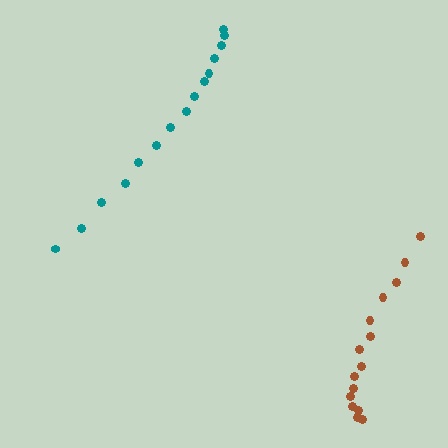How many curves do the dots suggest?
There are 2 distinct paths.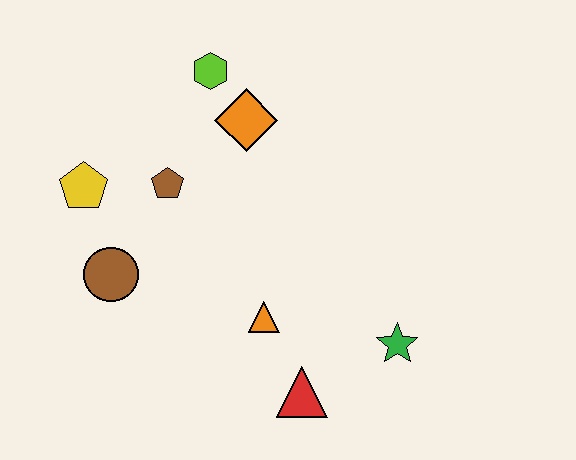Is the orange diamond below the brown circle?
No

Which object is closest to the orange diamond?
The lime hexagon is closest to the orange diamond.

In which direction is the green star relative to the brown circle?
The green star is to the right of the brown circle.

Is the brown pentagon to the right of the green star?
No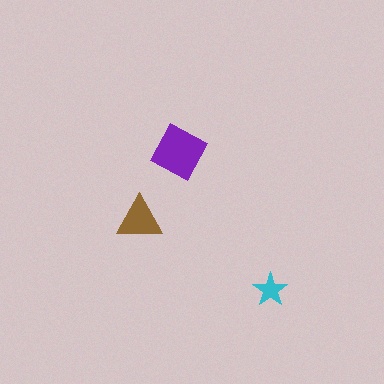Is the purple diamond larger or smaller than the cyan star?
Larger.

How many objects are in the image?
There are 3 objects in the image.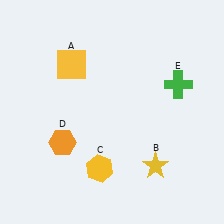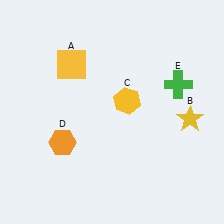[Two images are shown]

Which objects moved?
The objects that moved are: the yellow star (B), the yellow hexagon (C).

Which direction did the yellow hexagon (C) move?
The yellow hexagon (C) moved up.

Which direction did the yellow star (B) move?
The yellow star (B) moved up.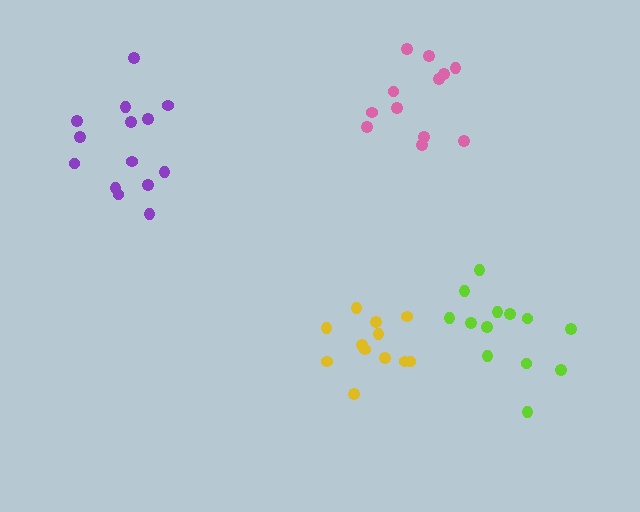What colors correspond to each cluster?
The clusters are colored: yellow, lime, pink, purple.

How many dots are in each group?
Group 1: 12 dots, Group 2: 13 dots, Group 3: 12 dots, Group 4: 14 dots (51 total).